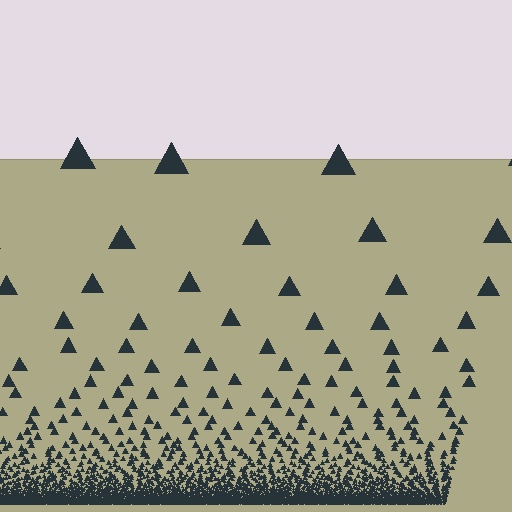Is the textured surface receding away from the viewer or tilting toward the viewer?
The surface appears to tilt toward the viewer. Texture elements get larger and sparser toward the top.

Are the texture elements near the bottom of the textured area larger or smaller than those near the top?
Smaller. The gradient is inverted — elements near the bottom are smaller and denser.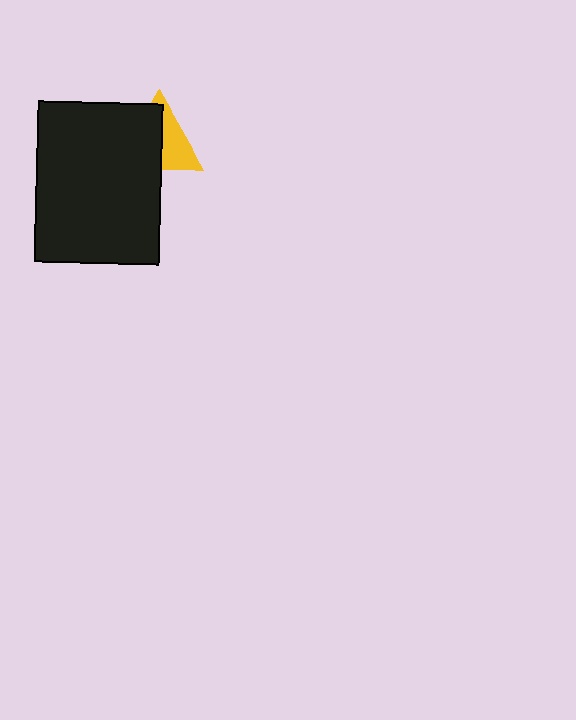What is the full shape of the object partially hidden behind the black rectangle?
The partially hidden object is a yellow triangle.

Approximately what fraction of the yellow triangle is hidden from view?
Roughly 57% of the yellow triangle is hidden behind the black rectangle.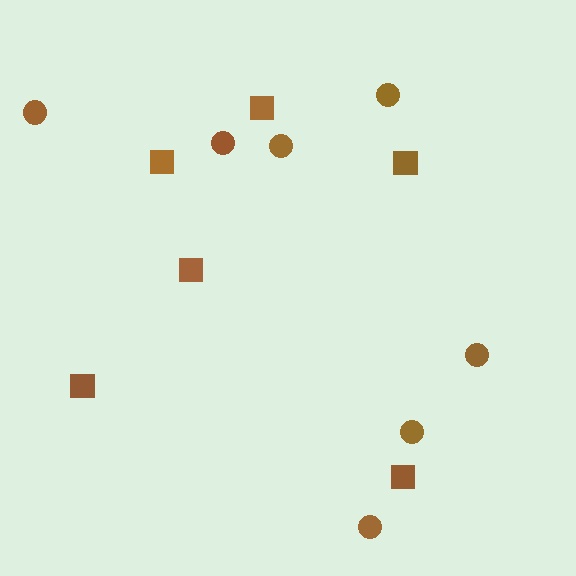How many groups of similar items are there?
There are 2 groups: one group of squares (6) and one group of circles (7).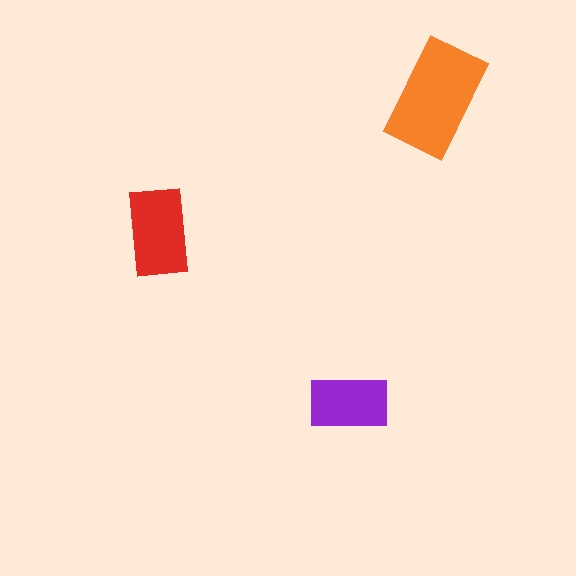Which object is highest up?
The orange rectangle is topmost.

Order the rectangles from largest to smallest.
the orange one, the red one, the purple one.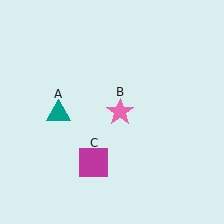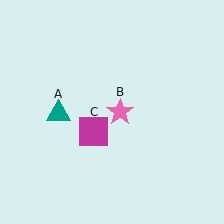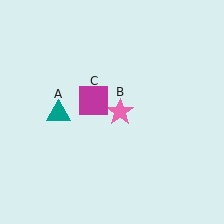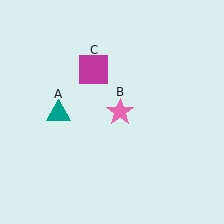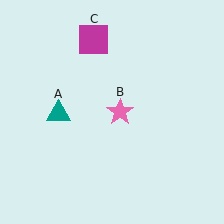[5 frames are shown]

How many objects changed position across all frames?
1 object changed position: magenta square (object C).